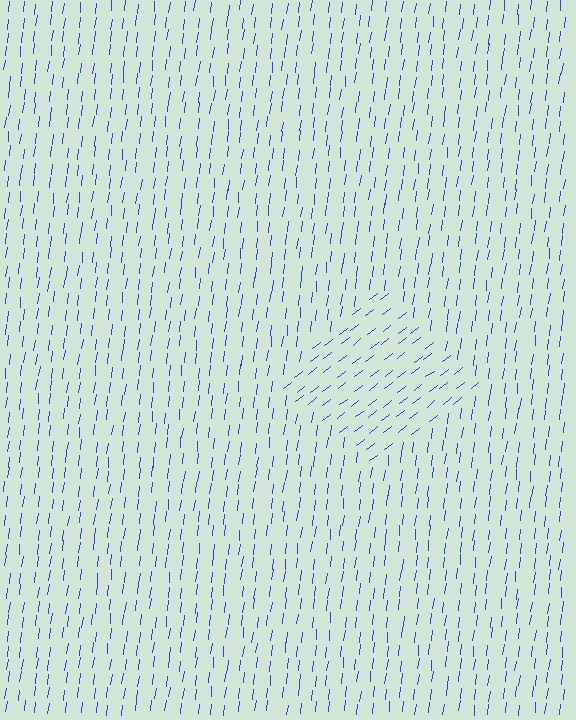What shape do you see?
I see a diamond.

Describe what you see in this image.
The image is filled with small blue line segments. A diamond region in the image has lines oriented differently from the surrounding lines, creating a visible texture boundary.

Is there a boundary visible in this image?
Yes, there is a texture boundary formed by a change in line orientation.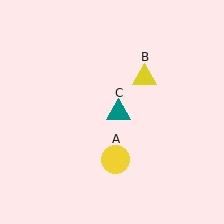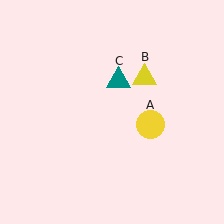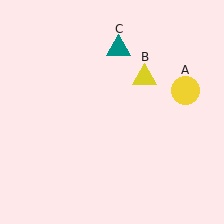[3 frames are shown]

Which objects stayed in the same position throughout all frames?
Yellow triangle (object B) remained stationary.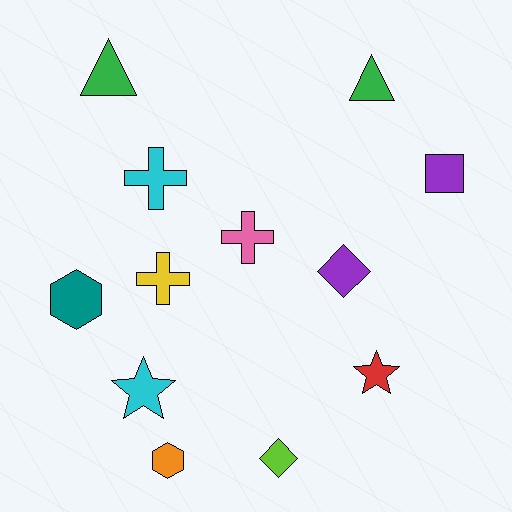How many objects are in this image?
There are 12 objects.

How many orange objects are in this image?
There is 1 orange object.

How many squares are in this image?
There is 1 square.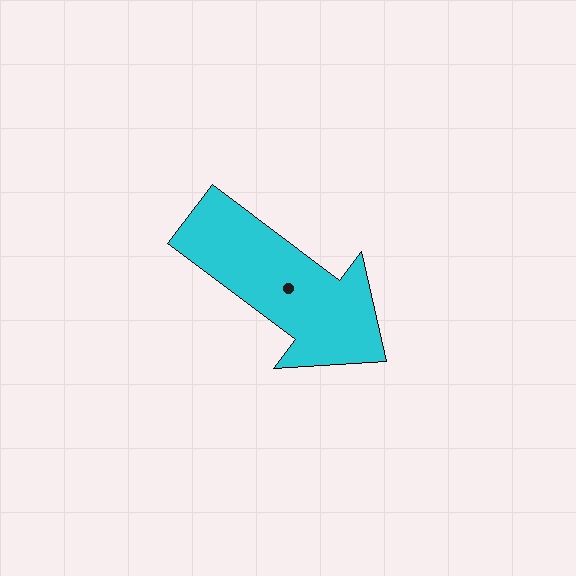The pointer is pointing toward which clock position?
Roughly 4 o'clock.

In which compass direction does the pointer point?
Southeast.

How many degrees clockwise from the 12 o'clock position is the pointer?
Approximately 127 degrees.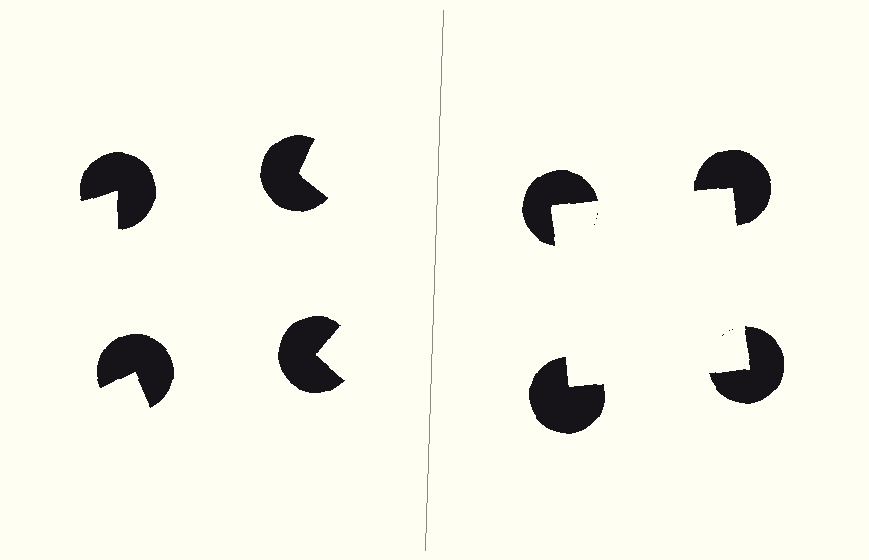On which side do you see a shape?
An illusory square appears on the right side. On the left side the wedge cuts are rotated, so no coherent shape forms.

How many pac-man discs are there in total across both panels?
8 — 4 on each side.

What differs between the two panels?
The pac-man discs are positioned identically on both sides; only the wedge orientations differ. On the right they align to a square; on the left they are misaligned.